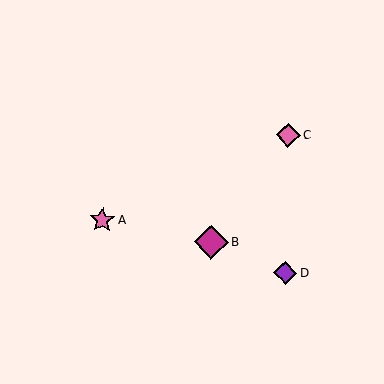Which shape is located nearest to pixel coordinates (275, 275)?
The purple diamond (labeled D) at (285, 273) is nearest to that location.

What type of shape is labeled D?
Shape D is a purple diamond.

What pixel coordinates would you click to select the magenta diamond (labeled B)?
Click at (211, 242) to select the magenta diamond B.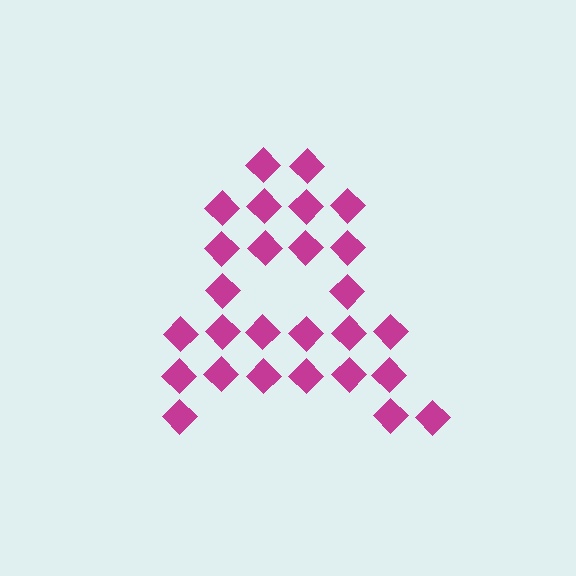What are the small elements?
The small elements are diamonds.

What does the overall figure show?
The overall figure shows the letter A.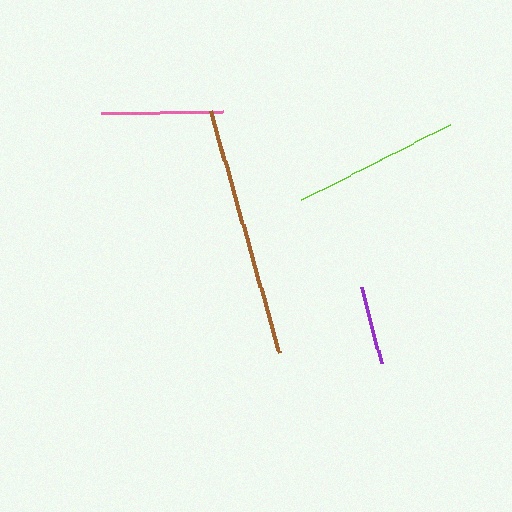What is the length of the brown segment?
The brown segment is approximately 252 pixels long.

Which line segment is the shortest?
The purple line is the shortest at approximately 79 pixels.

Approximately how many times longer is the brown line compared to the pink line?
The brown line is approximately 2.1 times the length of the pink line.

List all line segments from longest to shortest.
From longest to shortest: brown, lime, pink, purple.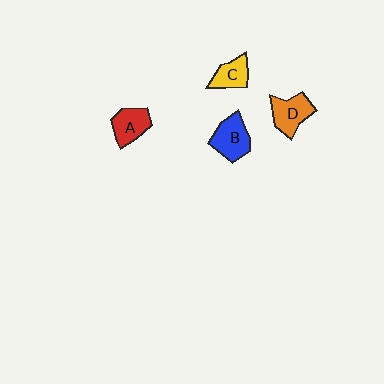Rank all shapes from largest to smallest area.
From largest to smallest: B (blue), D (orange), A (red), C (yellow).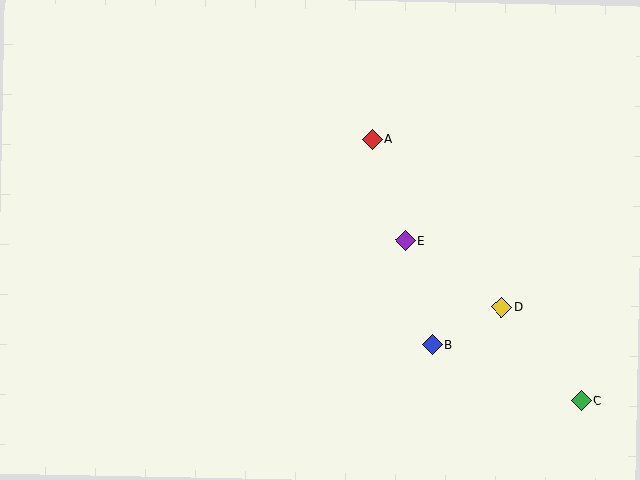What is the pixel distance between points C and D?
The distance between C and D is 123 pixels.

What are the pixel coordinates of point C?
Point C is at (581, 401).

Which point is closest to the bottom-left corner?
Point B is closest to the bottom-left corner.